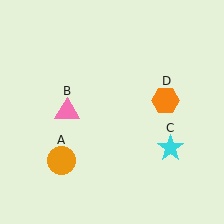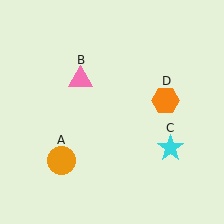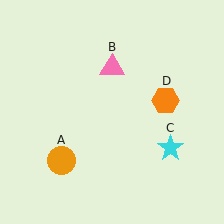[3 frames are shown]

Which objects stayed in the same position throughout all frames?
Orange circle (object A) and cyan star (object C) and orange hexagon (object D) remained stationary.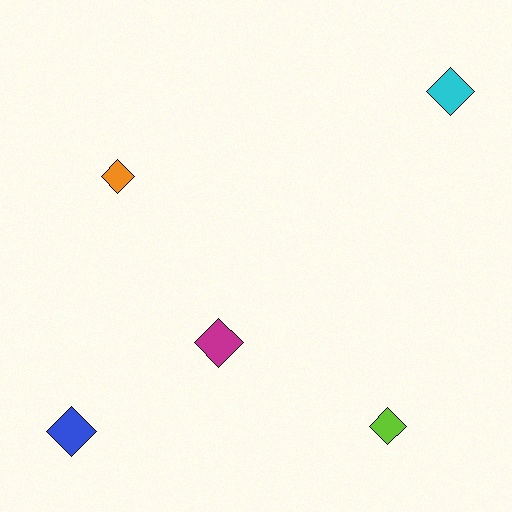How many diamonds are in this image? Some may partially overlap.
There are 5 diamonds.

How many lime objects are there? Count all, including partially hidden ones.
There is 1 lime object.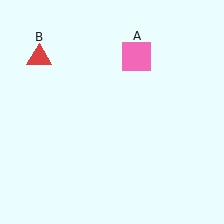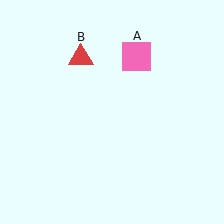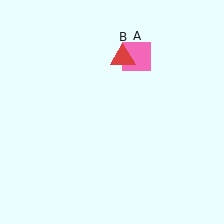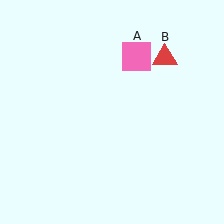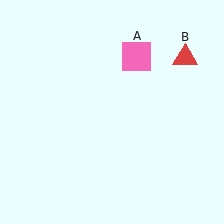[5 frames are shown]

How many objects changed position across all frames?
1 object changed position: red triangle (object B).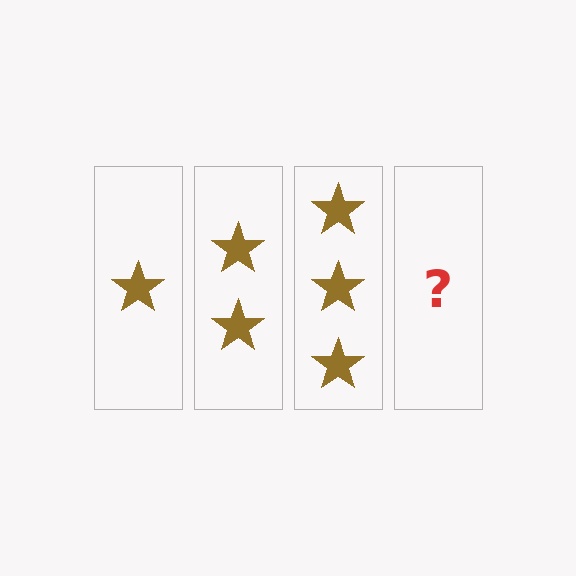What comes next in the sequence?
The next element should be 4 stars.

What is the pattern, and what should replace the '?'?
The pattern is that each step adds one more star. The '?' should be 4 stars.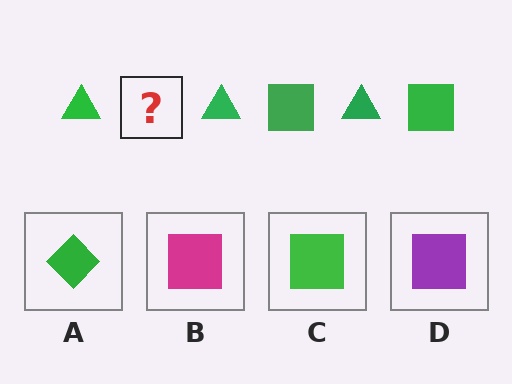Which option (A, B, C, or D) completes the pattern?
C.